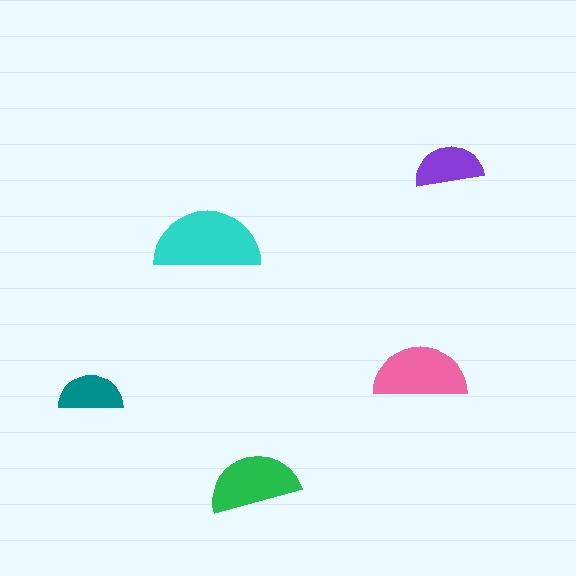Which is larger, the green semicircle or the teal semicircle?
The green one.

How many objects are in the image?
There are 5 objects in the image.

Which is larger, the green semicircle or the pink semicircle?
The pink one.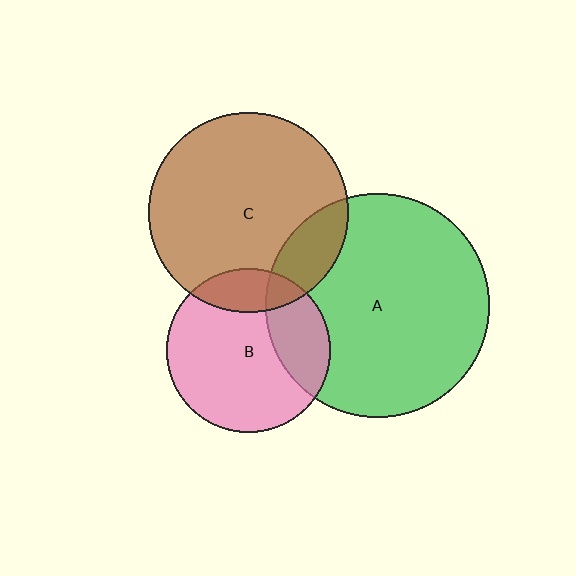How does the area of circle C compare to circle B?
Approximately 1.5 times.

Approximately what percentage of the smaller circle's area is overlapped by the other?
Approximately 25%.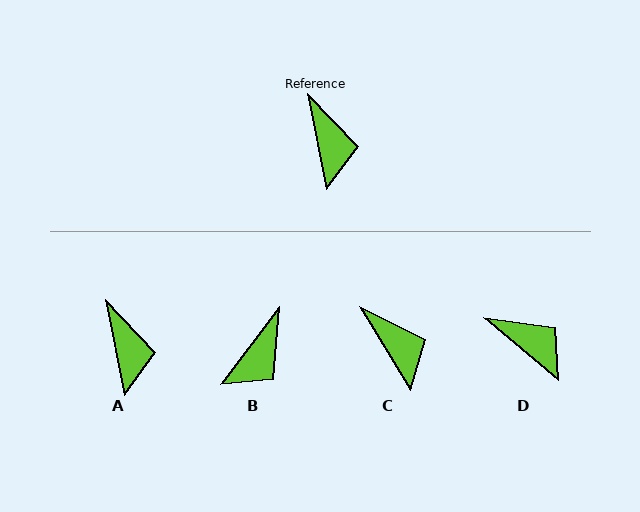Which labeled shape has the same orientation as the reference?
A.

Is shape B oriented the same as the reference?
No, it is off by about 48 degrees.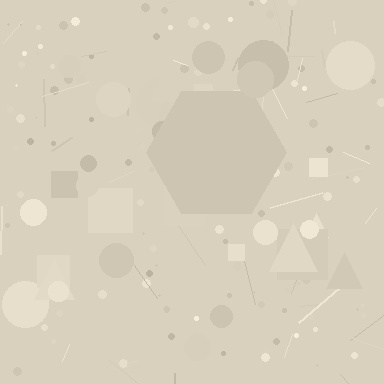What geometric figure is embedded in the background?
A hexagon is embedded in the background.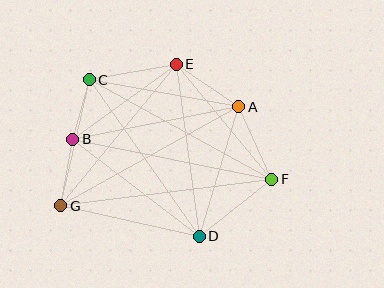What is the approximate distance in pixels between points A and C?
The distance between A and C is approximately 152 pixels.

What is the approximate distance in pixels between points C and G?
The distance between C and G is approximately 129 pixels.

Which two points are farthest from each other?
Points F and G are farthest from each other.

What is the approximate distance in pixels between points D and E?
The distance between D and E is approximately 174 pixels.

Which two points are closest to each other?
Points B and C are closest to each other.